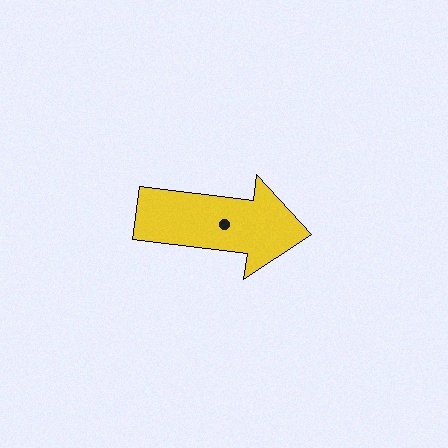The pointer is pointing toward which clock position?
Roughly 3 o'clock.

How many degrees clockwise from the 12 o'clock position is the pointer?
Approximately 97 degrees.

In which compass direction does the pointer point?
East.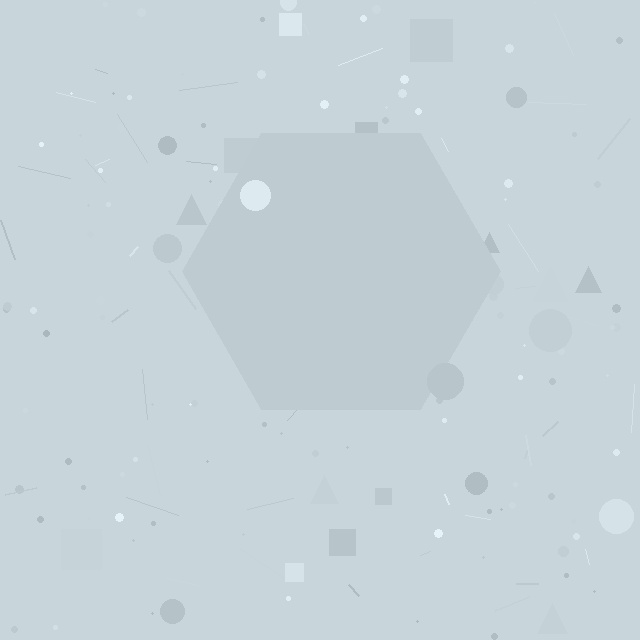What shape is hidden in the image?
A hexagon is hidden in the image.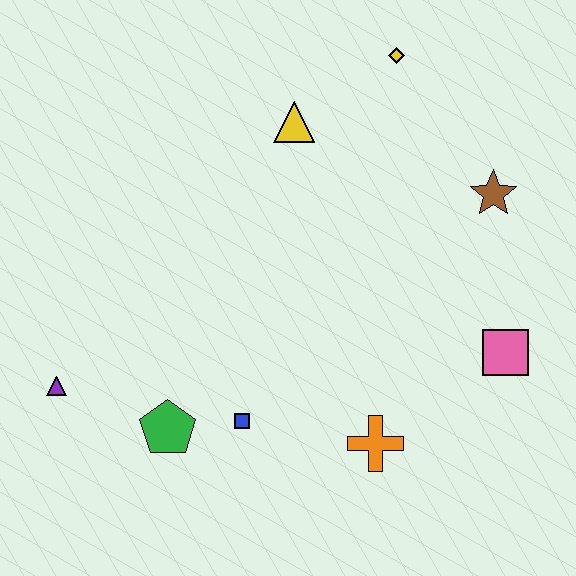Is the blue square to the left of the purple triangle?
No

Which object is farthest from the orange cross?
The yellow diamond is farthest from the orange cross.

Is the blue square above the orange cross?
Yes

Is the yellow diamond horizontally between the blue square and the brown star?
Yes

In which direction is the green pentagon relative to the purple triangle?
The green pentagon is to the right of the purple triangle.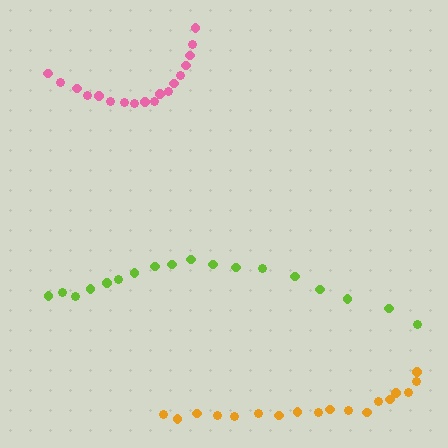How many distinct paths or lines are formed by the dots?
There are 3 distinct paths.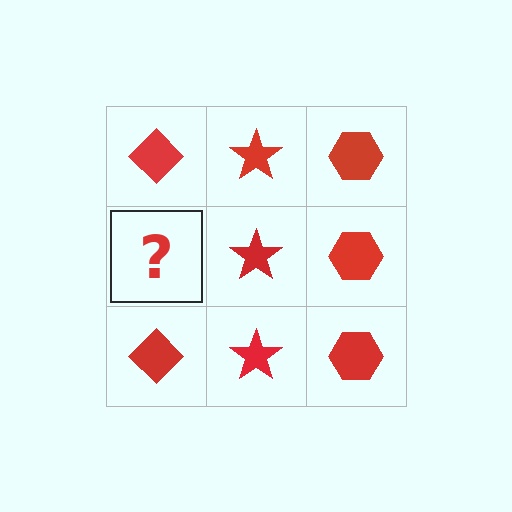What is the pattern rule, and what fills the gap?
The rule is that each column has a consistent shape. The gap should be filled with a red diamond.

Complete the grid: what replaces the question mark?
The question mark should be replaced with a red diamond.